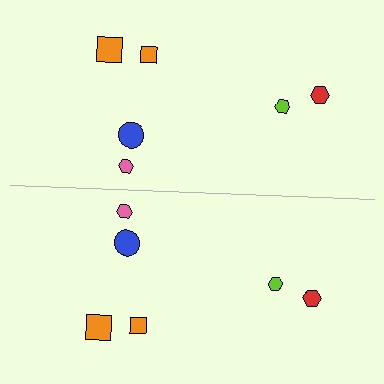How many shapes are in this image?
There are 12 shapes in this image.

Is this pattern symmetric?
Yes, this pattern has bilateral (reflection) symmetry.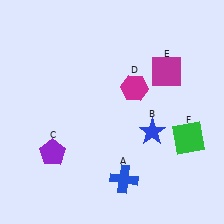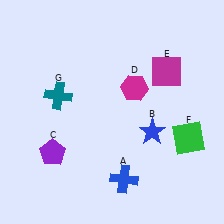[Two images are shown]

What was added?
A teal cross (G) was added in Image 2.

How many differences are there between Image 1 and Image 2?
There is 1 difference between the two images.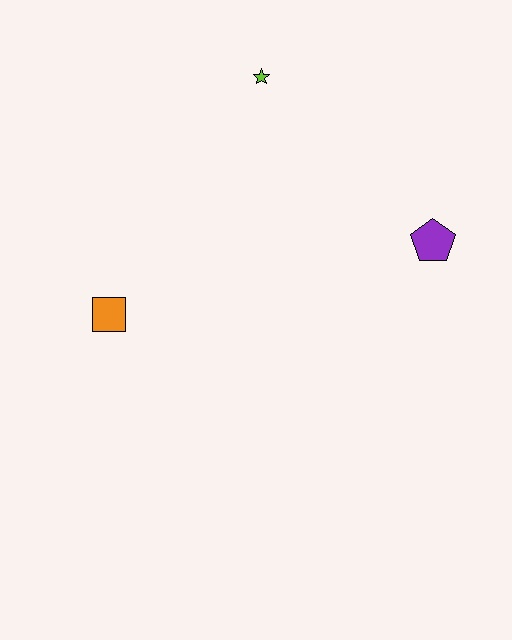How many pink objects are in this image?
There are no pink objects.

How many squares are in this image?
There is 1 square.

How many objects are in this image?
There are 3 objects.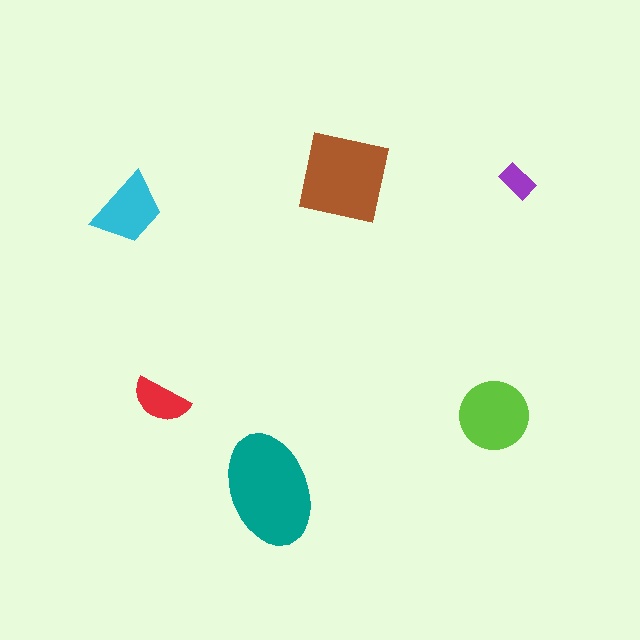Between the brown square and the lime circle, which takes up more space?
The brown square.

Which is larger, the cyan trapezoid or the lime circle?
The lime circle.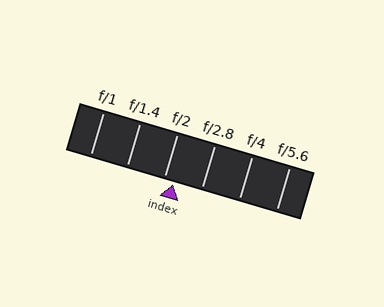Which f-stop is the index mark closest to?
The index mark is closest to f/2.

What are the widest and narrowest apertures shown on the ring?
The widest aperture shown is f/1 and the narrowest is f/5.6.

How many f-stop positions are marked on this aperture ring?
There are 6 f-stop positions marked.